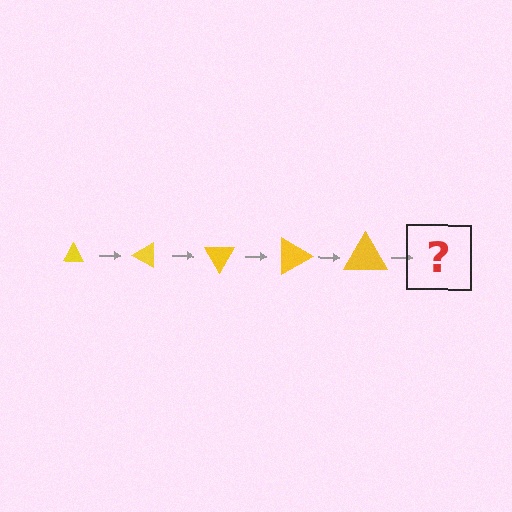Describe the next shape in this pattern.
It should be a triangle, larger than the previous one and rotated 150 degrees from the start.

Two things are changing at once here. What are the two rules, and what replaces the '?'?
The two rules are that the triangle grows larger each step and it rotates 30 degrees each step. The '?' should be a triangle, larger than the previous one and rotated 150 degrees from the start.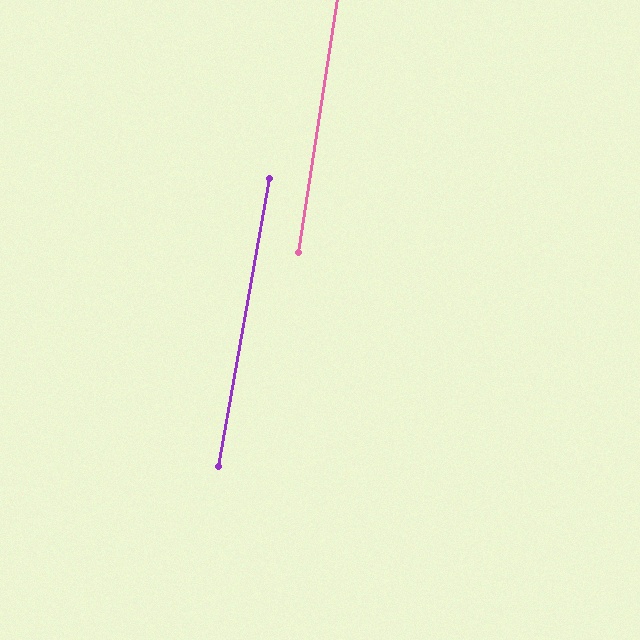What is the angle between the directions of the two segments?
Approximately 1 degree.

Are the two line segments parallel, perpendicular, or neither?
Parallel — their directions differ by only 1.3°.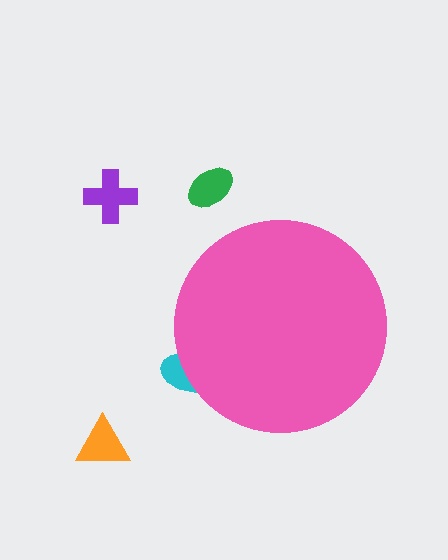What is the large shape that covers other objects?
A pink circle.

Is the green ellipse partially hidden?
No, the green ellipse is fully visible.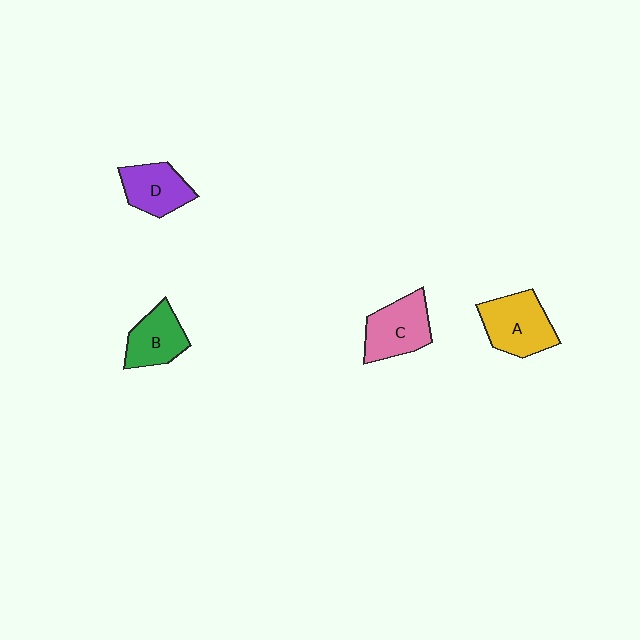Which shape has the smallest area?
Shape B (green).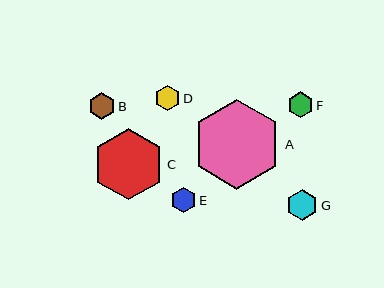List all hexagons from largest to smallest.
From largest to smallest: A, C, G, B, F, E, D.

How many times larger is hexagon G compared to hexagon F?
Hexagon G is approximately 1.2 times the size of hexagon F.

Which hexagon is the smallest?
Hexagon D is the smallest with a size of approximately 25 pixels.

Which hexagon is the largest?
Hexagon A is the largest with a size of approximately 90 pixels.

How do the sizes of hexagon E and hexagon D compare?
Hexagon E and hexagon D are approximately the same size.